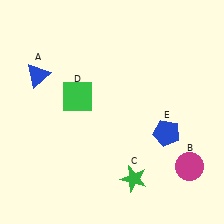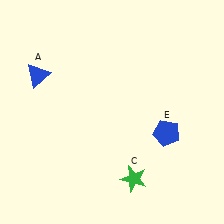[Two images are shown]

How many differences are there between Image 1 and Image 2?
There are 2 differences between the two images.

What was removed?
The magenta circle (B), the green square (D) were removed in Image 2.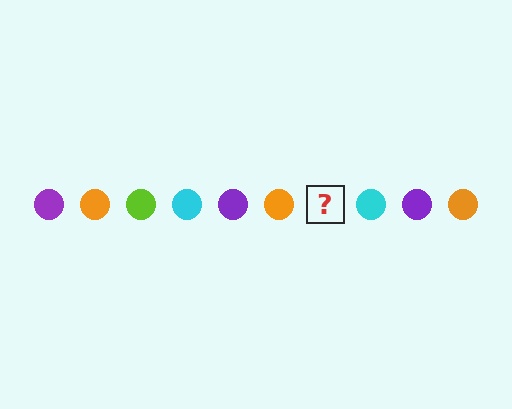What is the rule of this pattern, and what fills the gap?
The rule is that the pattern cycles through purple, orange, lime, cyan circles. The gap should be filled with a lime circle.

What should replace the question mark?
The question mark should be replaced with a lime circle.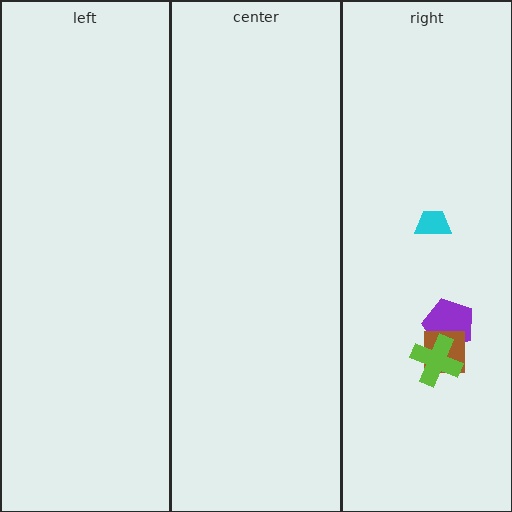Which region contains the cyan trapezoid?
The right region.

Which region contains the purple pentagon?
The right region.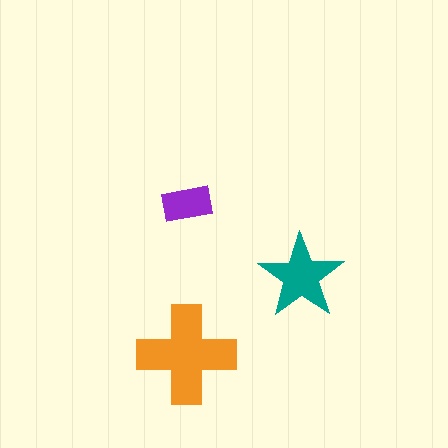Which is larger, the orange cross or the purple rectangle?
The orange cross.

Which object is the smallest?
The purple rectangle.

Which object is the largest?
The orange cross.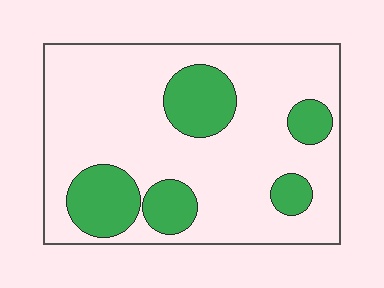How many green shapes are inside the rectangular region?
5.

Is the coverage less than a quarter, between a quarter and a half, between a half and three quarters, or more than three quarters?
Less than a quarter.